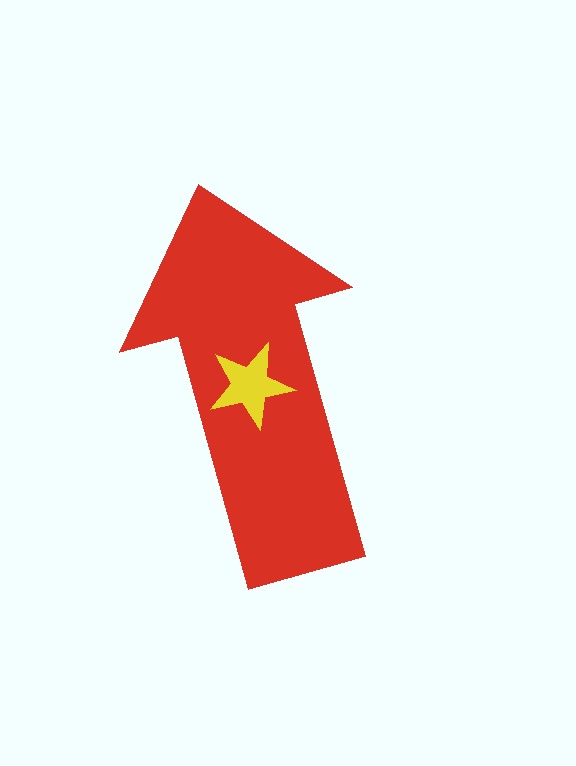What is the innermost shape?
The yellow star.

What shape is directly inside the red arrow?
The yellow star.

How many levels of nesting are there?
2.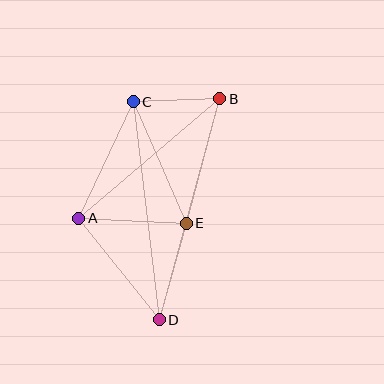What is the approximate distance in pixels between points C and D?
The distance between C and D is approximately 220 pixels.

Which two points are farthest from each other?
Points B and D are farthest from each other.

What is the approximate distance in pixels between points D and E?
The distance between D and E is approximately 100 pixels.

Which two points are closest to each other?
Points B and C are closest to each other.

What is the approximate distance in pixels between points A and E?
The distance between A and E is approximately 107 pixels.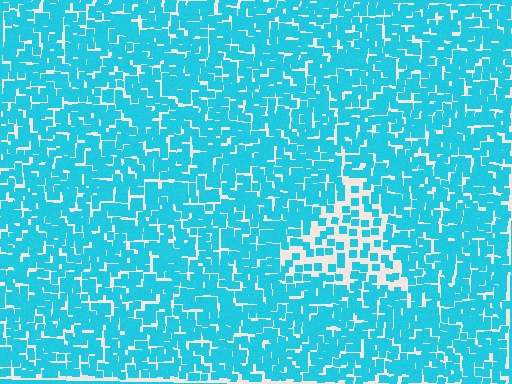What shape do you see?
I see a triangle.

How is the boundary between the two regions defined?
The boundary is defined by a change in element density (approximately 2.2x ratio). All elements are the same color, size, and shape.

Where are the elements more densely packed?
The elements are more densely packed outside the triangle boundary.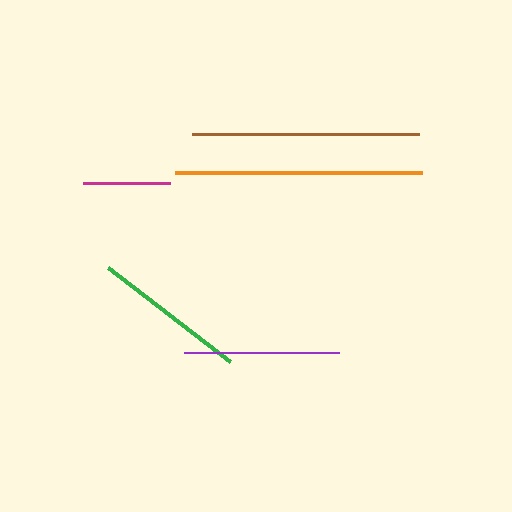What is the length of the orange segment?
The orange segment is approximately 247 pixels long.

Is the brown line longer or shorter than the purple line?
The brown line is longer than the purple line.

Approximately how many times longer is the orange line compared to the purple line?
The orange line is approximately 1.6 times the length of the purple line.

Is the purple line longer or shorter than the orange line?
The orange line is longer than the purple line.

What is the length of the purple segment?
The purple segment is approximately 155 pixels long.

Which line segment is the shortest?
The magenta line is the shortest at approximately 87 pixels.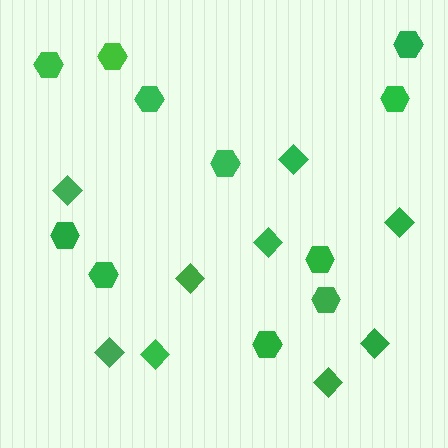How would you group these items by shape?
There are 2 groups: one group of hexagons (11) and one group of diamonds (9).